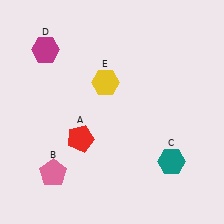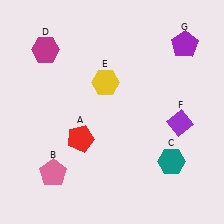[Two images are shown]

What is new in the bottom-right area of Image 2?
A purple diamond (F) was added in the bottom-right area of Image 2.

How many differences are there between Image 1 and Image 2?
There are 2 differences between the two images.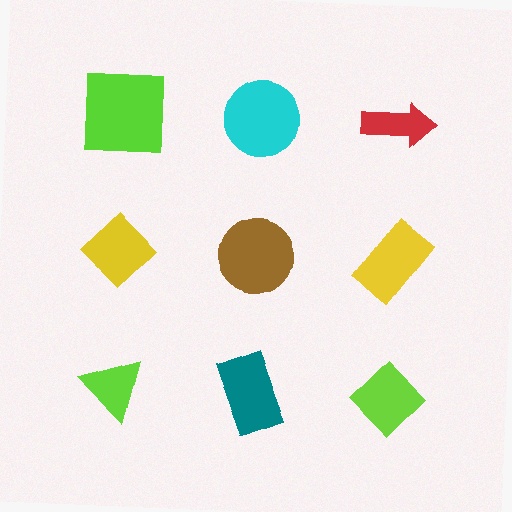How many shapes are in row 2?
3 shapes.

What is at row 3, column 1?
A lime triangle.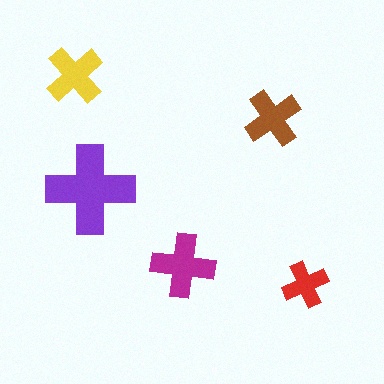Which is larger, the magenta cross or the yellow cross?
The magenta one.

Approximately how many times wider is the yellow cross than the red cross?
About 1.5 times wider.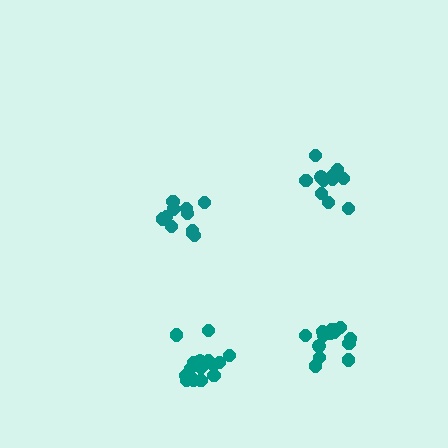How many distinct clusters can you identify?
There are 4 distinct clusters.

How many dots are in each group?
Group 1: 11 dots, Group 2: 11 dots, Group 3: 16 dots, Group 4: 14 dots (52 total).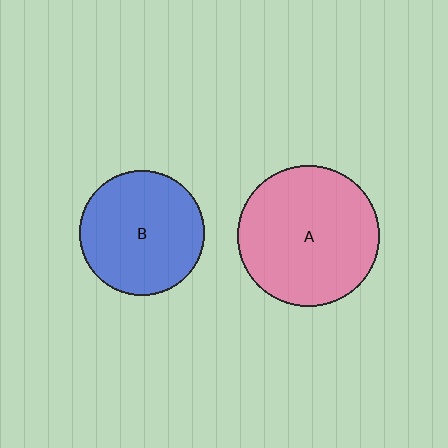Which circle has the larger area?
Circle A (pink).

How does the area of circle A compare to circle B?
Approximately 1.3 times.